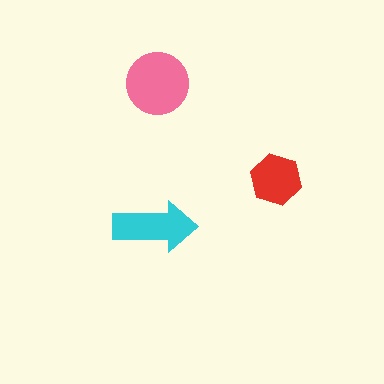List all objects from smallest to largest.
The red hexagon, the cyan arrow, the pink circle.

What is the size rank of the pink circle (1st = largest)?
1st.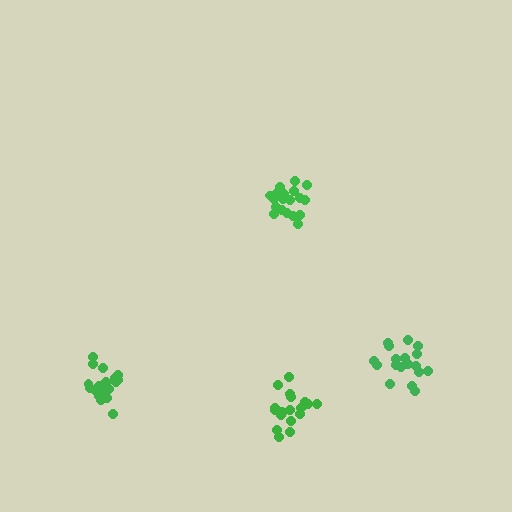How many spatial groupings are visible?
There are 4 spatial groupings.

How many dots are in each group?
Group 1: 20 dots, Group 2: 19 dots, Group 3: 21 dots, Group 4: 18 dots (78 total).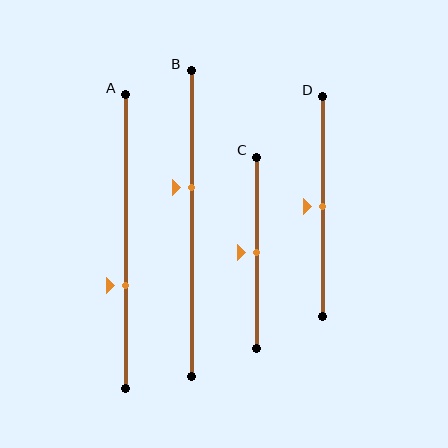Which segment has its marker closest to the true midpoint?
Segment C has its marker closest to the true midpoint.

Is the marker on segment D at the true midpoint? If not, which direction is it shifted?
Yes, the marker on segment D is at the true midpoint.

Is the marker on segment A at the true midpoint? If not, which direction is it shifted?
No, the marker on segment A is shifted downward by about 15% of the segment length.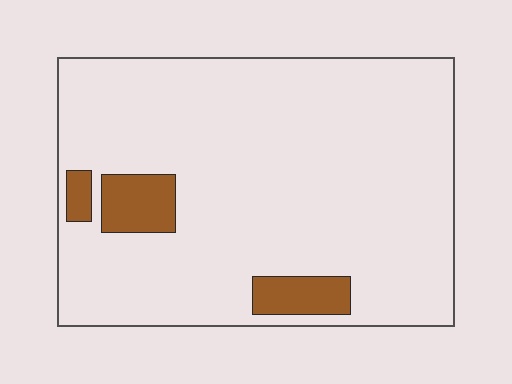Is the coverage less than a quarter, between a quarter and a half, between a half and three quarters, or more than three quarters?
Less than a quarter.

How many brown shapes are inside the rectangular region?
3.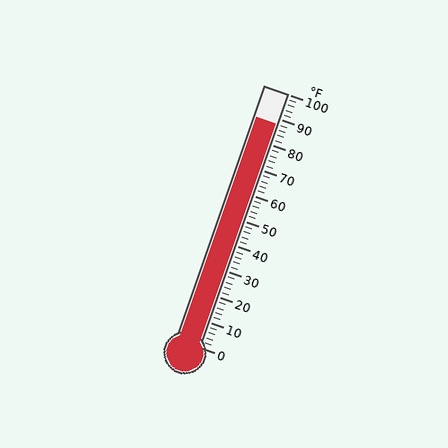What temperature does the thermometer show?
The thermometer shows approximately 88°F.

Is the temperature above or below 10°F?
The temperature is above 10°F.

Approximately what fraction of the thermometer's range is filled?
The thermometer is filled to approximately 90% of its range.